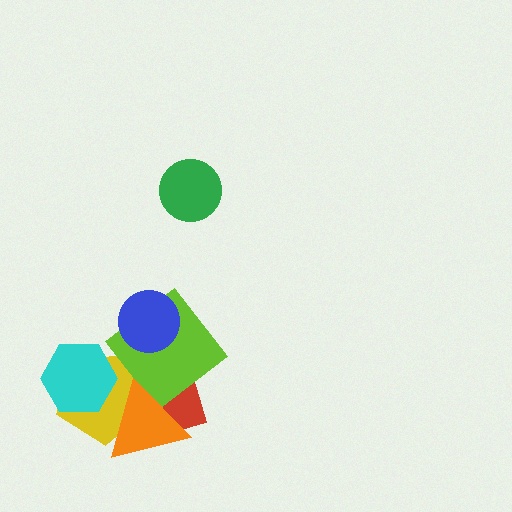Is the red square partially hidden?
Yes, it is partially covered by another shape.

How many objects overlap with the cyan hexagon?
1 object overlaps with the cyan hexagon.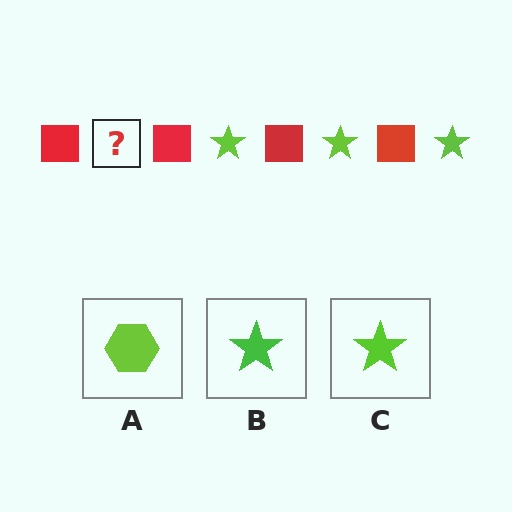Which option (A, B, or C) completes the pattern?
C.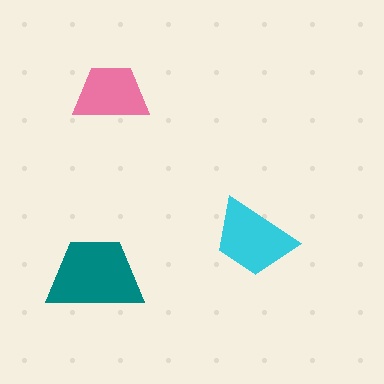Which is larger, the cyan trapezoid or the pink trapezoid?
The cyan one.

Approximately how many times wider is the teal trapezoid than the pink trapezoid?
About 1.5 times wider.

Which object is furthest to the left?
The teal trapezoid is leftmost.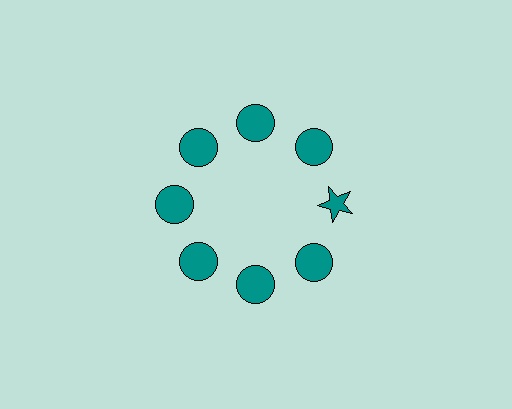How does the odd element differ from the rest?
It has a different shape: star instead of circle.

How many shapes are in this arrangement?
There are 8 shapes arranged in a ring pattern.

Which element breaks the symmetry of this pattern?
The teal star at roughly the 3 o'clock position breaks the symmetry. All other shapes are teal circles.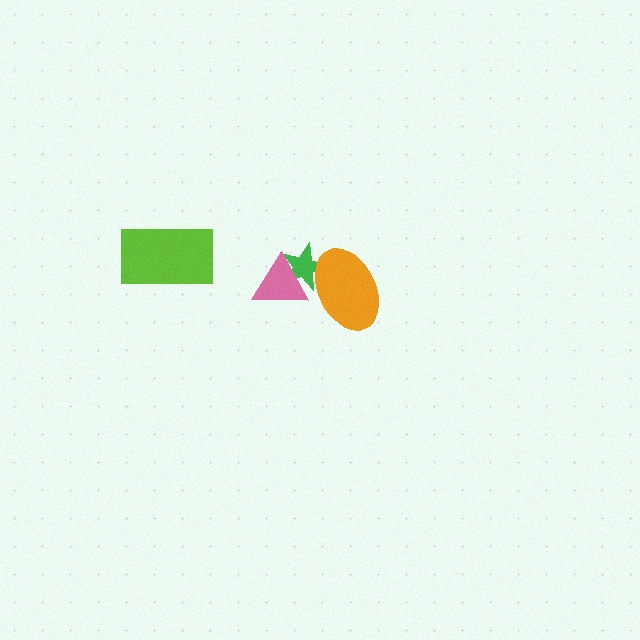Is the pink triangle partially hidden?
Yes, it is partially covered by another shape.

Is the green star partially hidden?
Yes, it is partially covered by another shape.